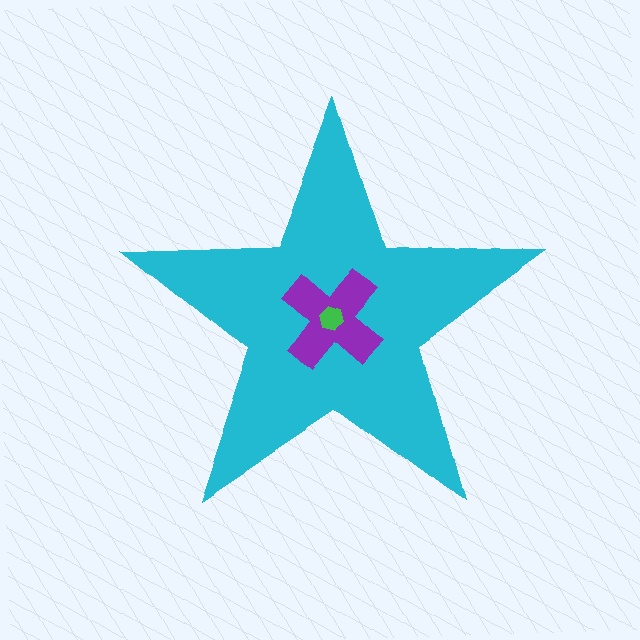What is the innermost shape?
The green hexagon.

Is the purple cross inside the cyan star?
Yes.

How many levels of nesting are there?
3.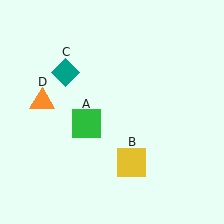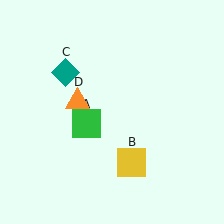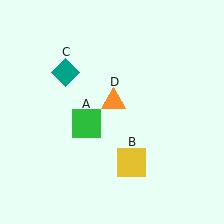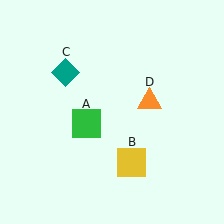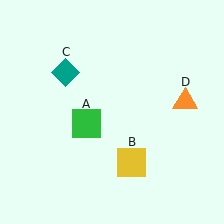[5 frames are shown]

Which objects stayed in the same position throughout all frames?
Green square (object A) and yellow square (object B) and teal diamond (object C) remained stationary.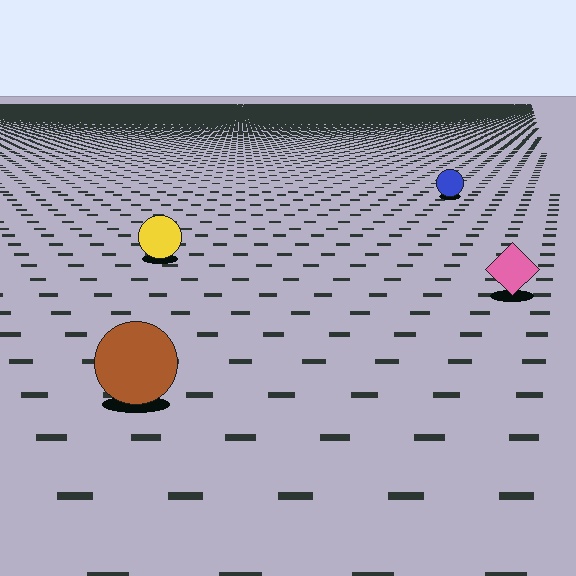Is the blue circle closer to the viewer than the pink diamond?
No. The pink diamond is closer — you can tell from the texture gradient: the ground texture is coarser near it.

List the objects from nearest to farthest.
From nearest to farthest: the brown circle, the pink diamond, the yellow circle, the blue circle.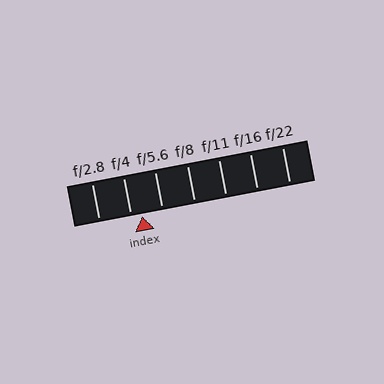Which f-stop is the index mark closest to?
The index mark is closest to f/4.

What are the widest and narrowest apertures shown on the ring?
The widest aperture shown is f/2.8 and the narrowest is f/22.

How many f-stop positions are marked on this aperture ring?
There are 7 f-stop positions marked.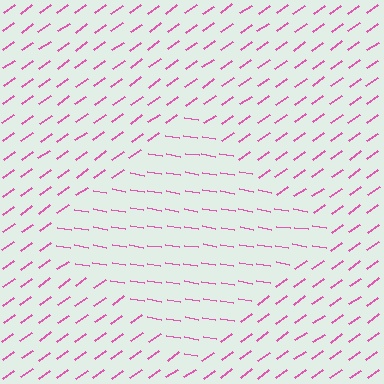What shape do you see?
I see a diamond.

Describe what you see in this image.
The image is filled with small pink line segments. A diamond region in the image has lines oriented differently from the surrounding lines, creating a visible texture boundary.